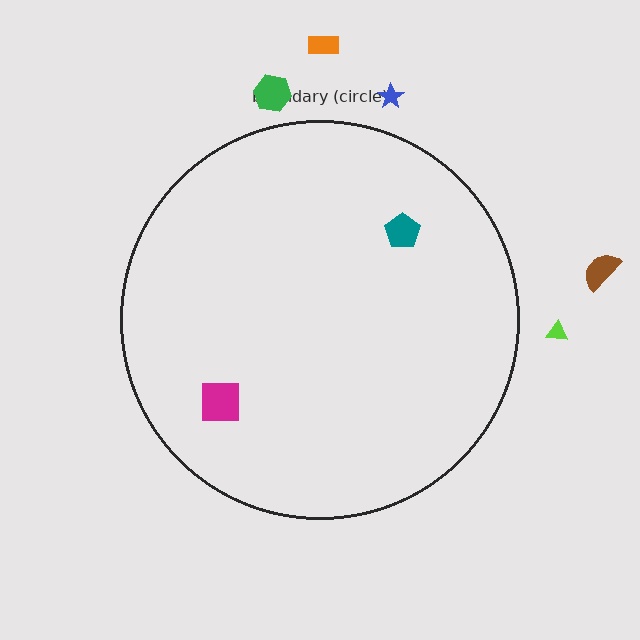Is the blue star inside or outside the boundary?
Outside.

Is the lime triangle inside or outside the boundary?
Outside.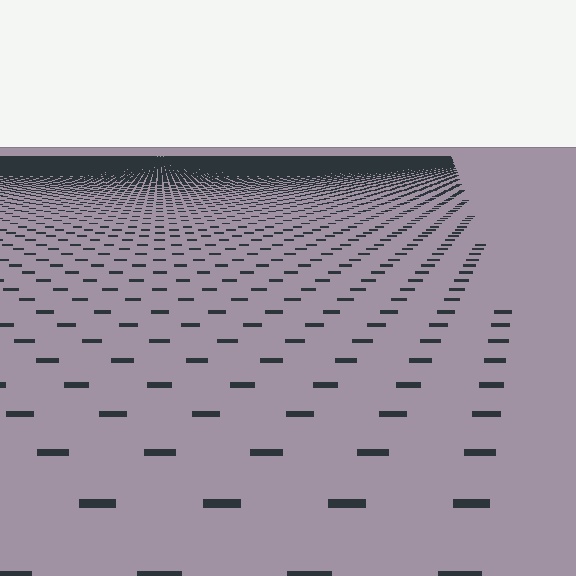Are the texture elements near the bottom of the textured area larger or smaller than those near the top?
Larger. Near the bottom, elements are closer to the viewer and appear at a bigger on-screen size.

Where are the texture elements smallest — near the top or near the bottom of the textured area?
Near the top.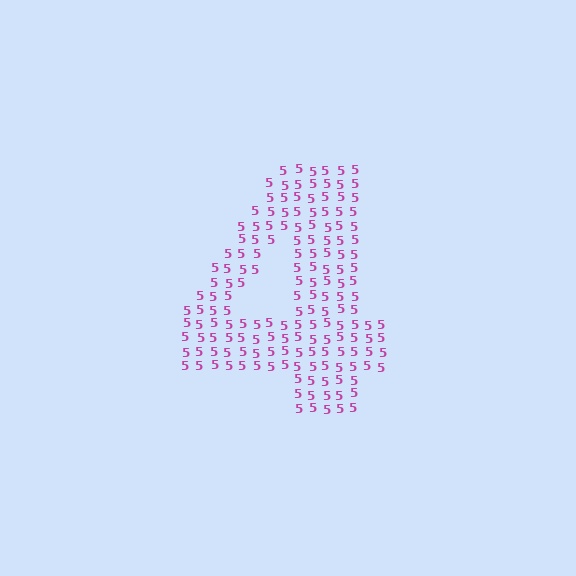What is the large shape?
The large shape is the digit 4.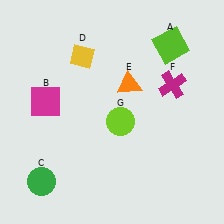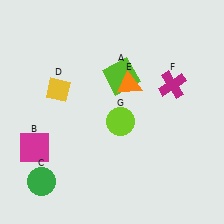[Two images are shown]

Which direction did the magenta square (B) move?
The magenta square (B) moved down.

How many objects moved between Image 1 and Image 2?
3 objects moved between the two images.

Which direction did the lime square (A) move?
The lime square (A) moved left.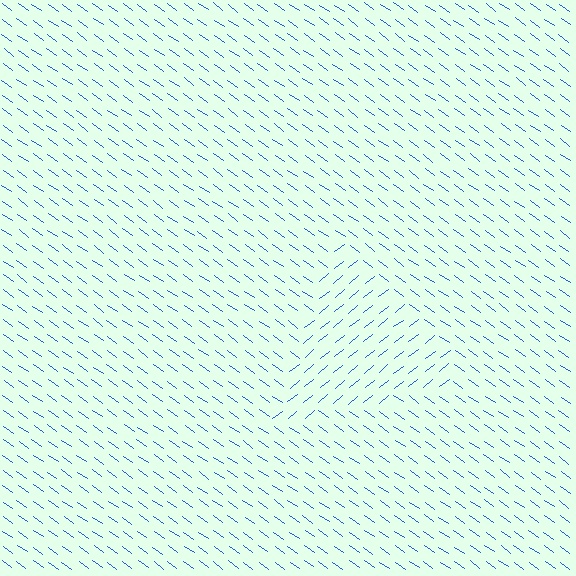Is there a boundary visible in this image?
Yes, there is a texture boundary formed by a change in line orientation.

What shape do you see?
I see a triangle.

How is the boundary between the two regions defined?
The boundary is defined purely by a change in line orientation (approximately 74 degrees difference). All lines are the same color and thickness.